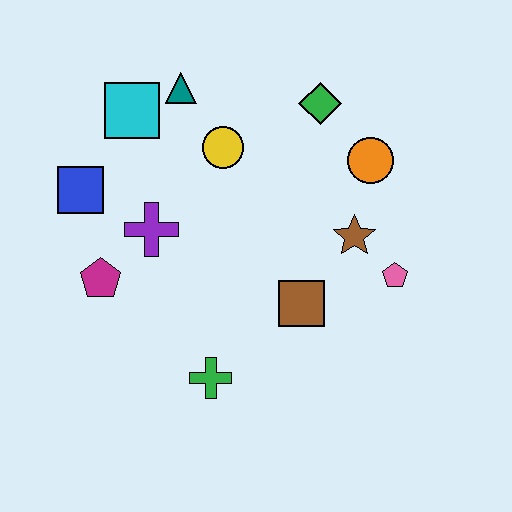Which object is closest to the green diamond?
The orange circle is closest to the green diamond.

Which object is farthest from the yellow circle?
The green cross is farthest from the yellow circle.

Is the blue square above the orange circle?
No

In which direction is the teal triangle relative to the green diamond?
The teal triangle is to the left of the green diamond.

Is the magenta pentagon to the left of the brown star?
Yes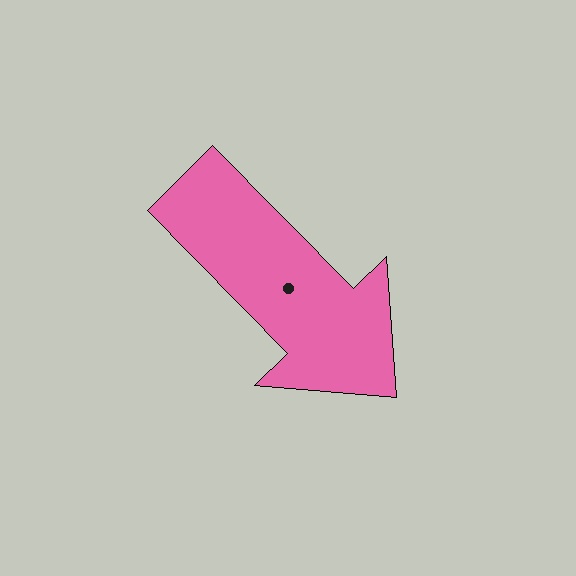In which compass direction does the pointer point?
Southeast.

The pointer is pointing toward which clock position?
Roughly 5 o'clock.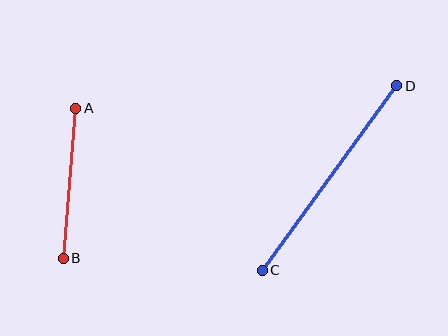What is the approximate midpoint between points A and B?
The midpoint is at approximately (70, 183) pixels.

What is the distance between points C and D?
The distance is approximately 228 pixels.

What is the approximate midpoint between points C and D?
The midpoint is at approximately (329, 178) pixels.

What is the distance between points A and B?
The distance is approximately 151 pixels.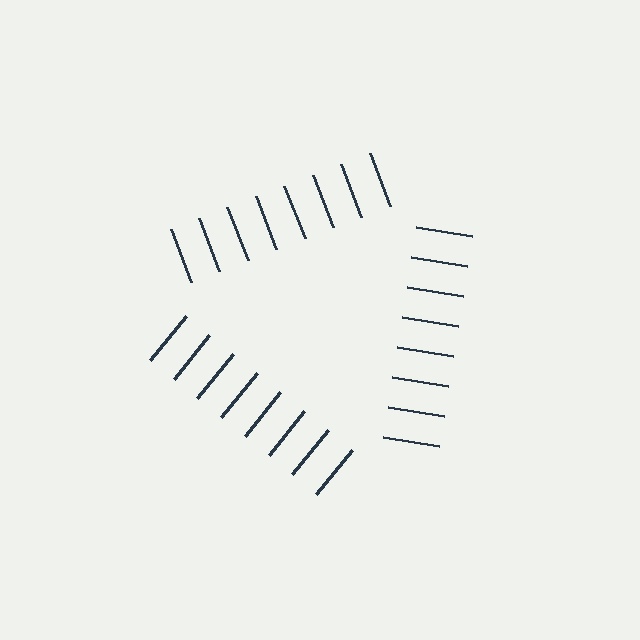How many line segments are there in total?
24 — 8 along each of the 3 edges.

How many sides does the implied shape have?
3 sides — the line-ends trace a triangle.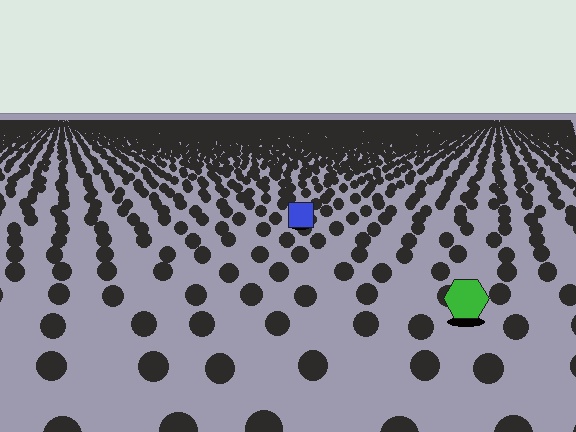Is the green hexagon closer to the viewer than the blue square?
Yes. The green hexagon is closer — you can tell from the texture gradient: the ground texture is coarser near it.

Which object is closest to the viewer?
The green hexagon is closest. The texture marks near it are larger and more spread out.